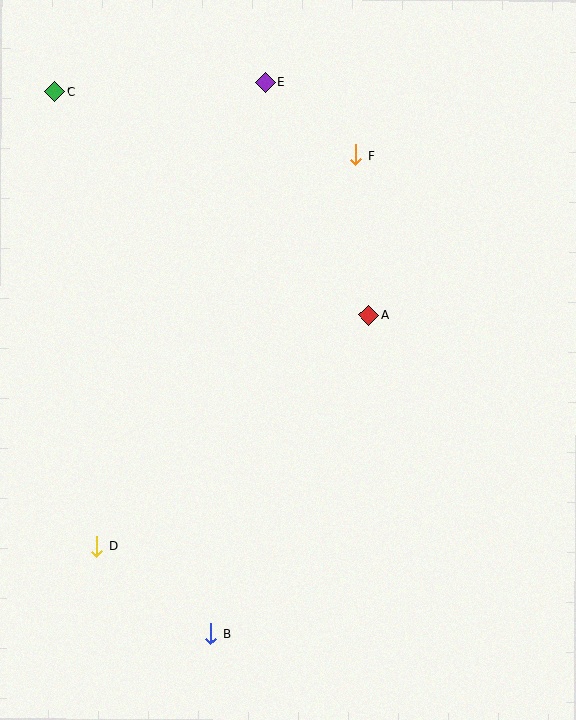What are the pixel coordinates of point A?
Point A is at (369, 315).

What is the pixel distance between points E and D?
The distance between E and D is 494 pixels.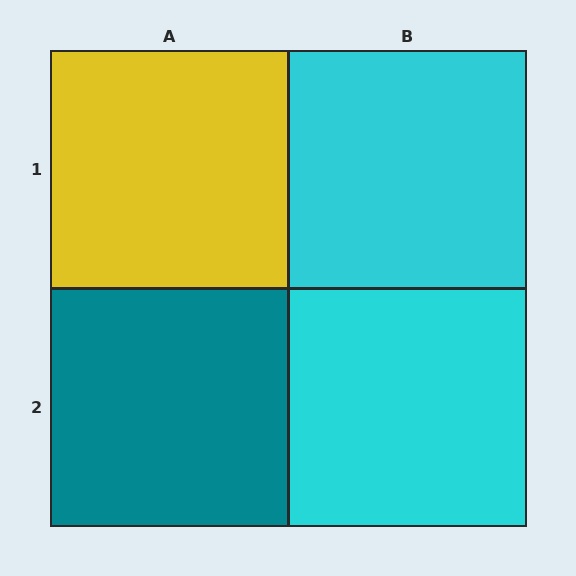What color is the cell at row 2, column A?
Teal.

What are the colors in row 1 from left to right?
Yellow, cyan.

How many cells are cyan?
2 cells are cyan.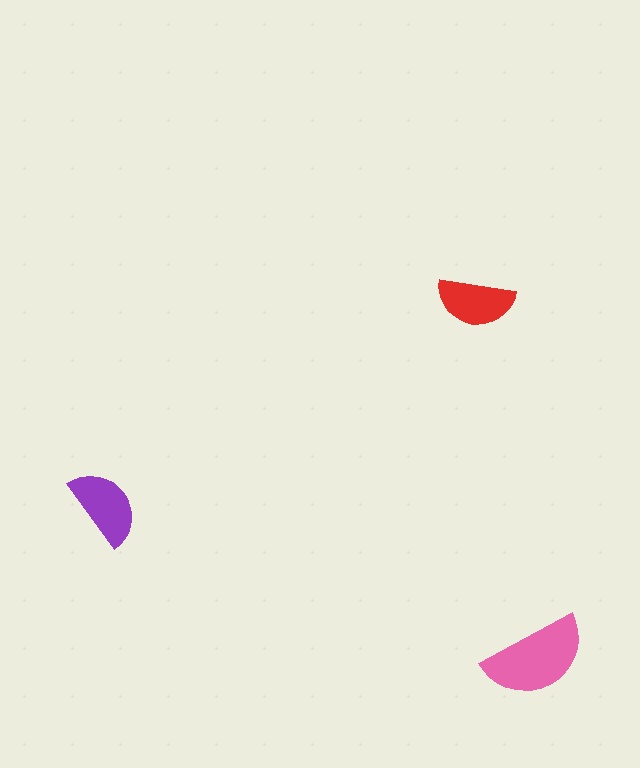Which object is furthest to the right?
The pink semicircle is rightmost.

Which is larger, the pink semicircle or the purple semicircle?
The pink one.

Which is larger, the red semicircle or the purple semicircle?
The purple one.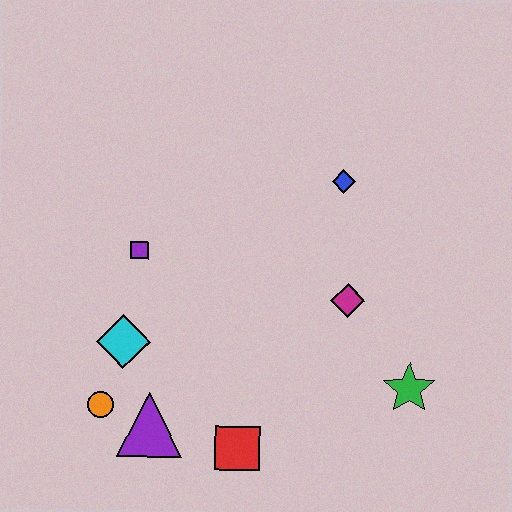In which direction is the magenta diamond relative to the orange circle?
The magenta diamond is to the right of the orange circle.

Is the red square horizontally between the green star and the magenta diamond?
No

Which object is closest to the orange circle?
The purple triangle is closest to the orange circle.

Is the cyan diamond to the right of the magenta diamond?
No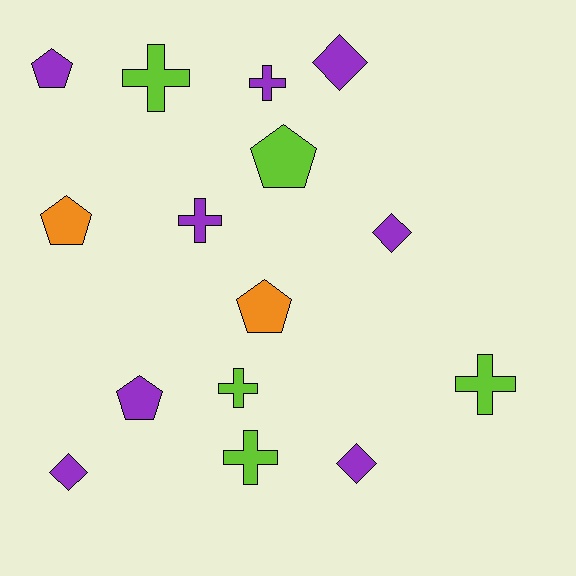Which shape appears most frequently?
Cross, with 6 objects.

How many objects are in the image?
There are 15 objects.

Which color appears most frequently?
Purple, with 8 objects.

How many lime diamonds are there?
There are no lime diamonds.